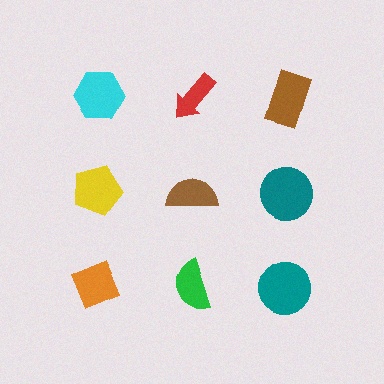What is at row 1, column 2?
A red arrow.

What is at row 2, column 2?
A brown semicircle.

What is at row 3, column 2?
A green semicircle.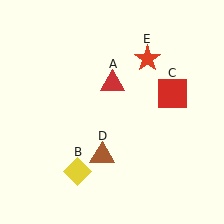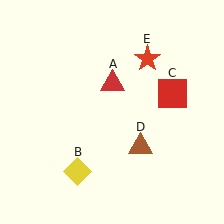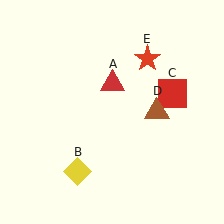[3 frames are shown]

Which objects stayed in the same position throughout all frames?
Red triangle (object A) and yellow diamond (object B) and red square (object C) and red star (object E) remained stationary.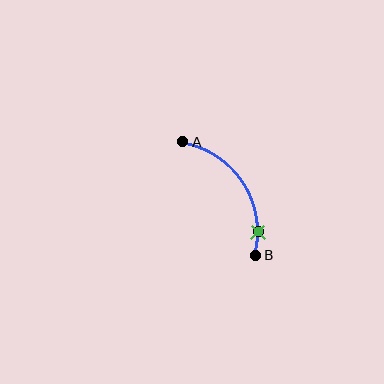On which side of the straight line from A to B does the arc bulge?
The arc bulges to the right of the straight line connecting A and B.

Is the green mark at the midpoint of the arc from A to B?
No. The green mark lies on the arc but is closer to endpoint B. The arc midpoint would be at the point on the curve equidistant along the arc from both A and B.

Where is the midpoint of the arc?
The arc midpoint is the point on the curve farthest from the straight line joining A and B. It sits to the right of that line.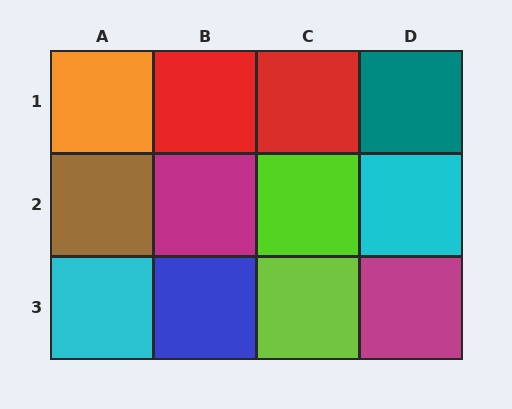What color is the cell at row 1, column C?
Red.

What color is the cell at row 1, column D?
Teal.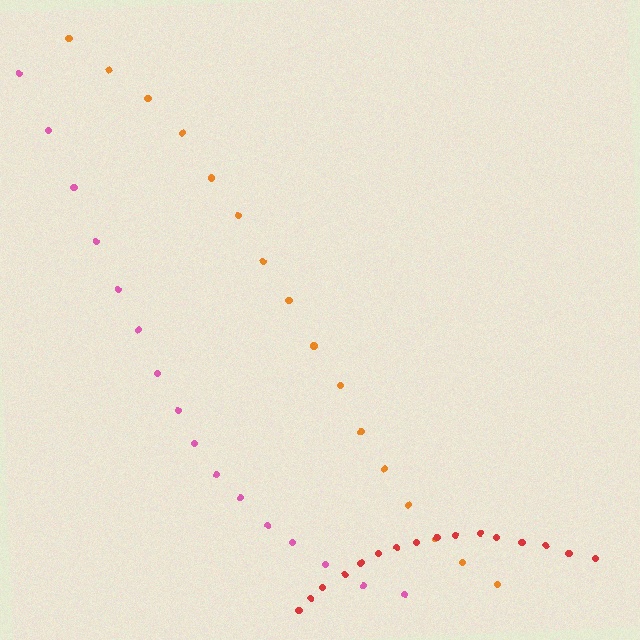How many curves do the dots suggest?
There are 3 distinct paths.